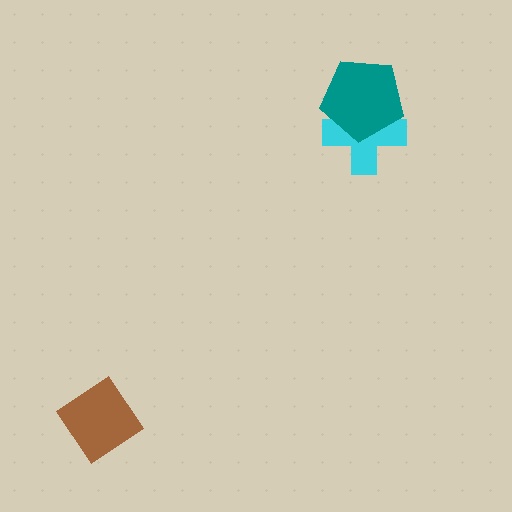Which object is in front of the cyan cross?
The teal pentagon is in front of the cyan cross.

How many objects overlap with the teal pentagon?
1 object overlaps with the teal pentagon.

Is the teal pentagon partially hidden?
No, no other shape covers it.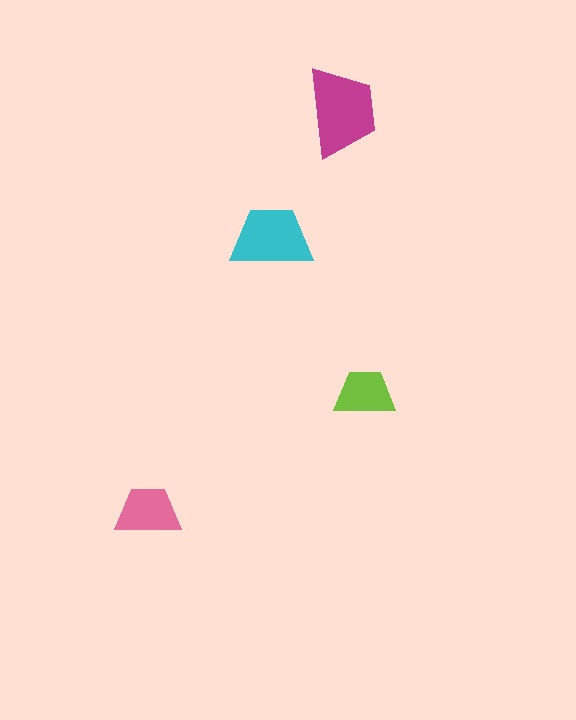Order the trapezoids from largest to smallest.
the magenta one, the cyan one, the pink one, the lime one.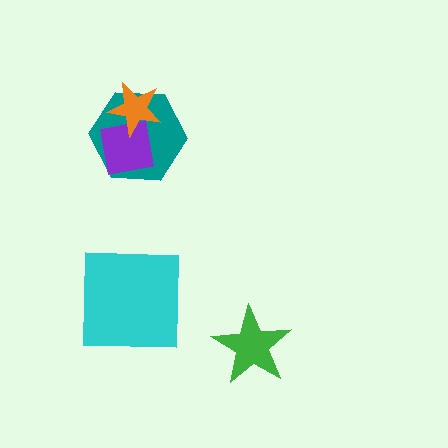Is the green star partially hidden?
No, no other shape covers it.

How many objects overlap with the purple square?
2 objects overlap with the purple square.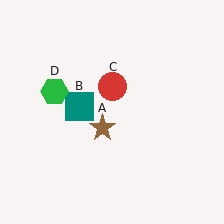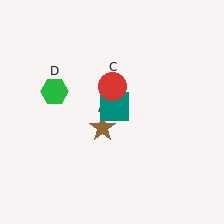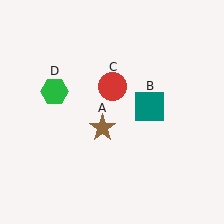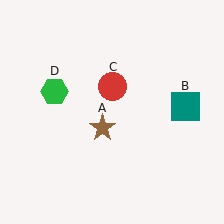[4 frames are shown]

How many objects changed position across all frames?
1 object changed position: teal square (object B).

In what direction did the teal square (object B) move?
The teal square (object B) moved right.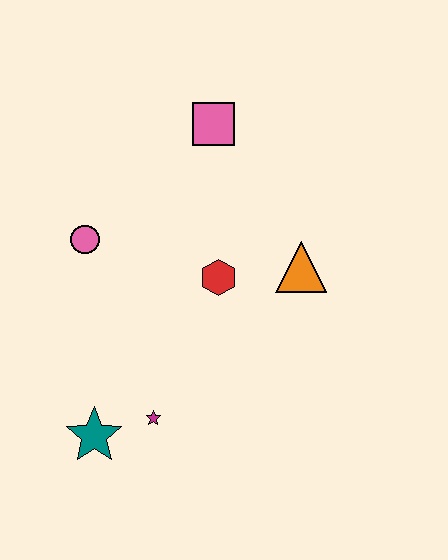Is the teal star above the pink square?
No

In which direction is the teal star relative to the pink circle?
The teal star is below the pink circle.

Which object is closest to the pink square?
The red hexagon is closest to the pink square.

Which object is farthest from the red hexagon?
The teal star is farthest from the red hexagon.